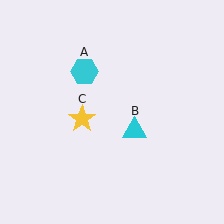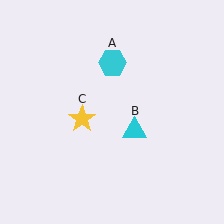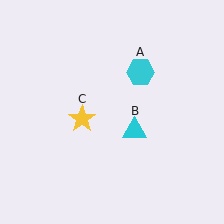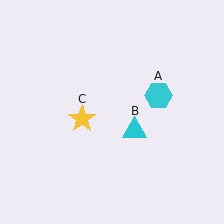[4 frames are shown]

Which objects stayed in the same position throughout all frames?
Cyan triangle (object B) and yellow star (object C) remained stationary.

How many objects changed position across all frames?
1 object changed position: cyan hexagon (object A).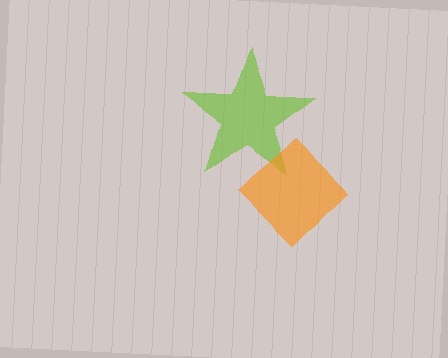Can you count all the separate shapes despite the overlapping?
Yes, there are 2 separate shapes.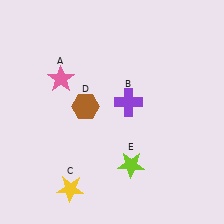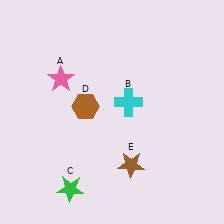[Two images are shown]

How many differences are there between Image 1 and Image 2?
There are 3 differences between the two images.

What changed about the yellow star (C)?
In Image 1, C is yellow. In Image 2, it changed to green.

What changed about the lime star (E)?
In Image 1, E is lime. In Image 2, it changed to brown.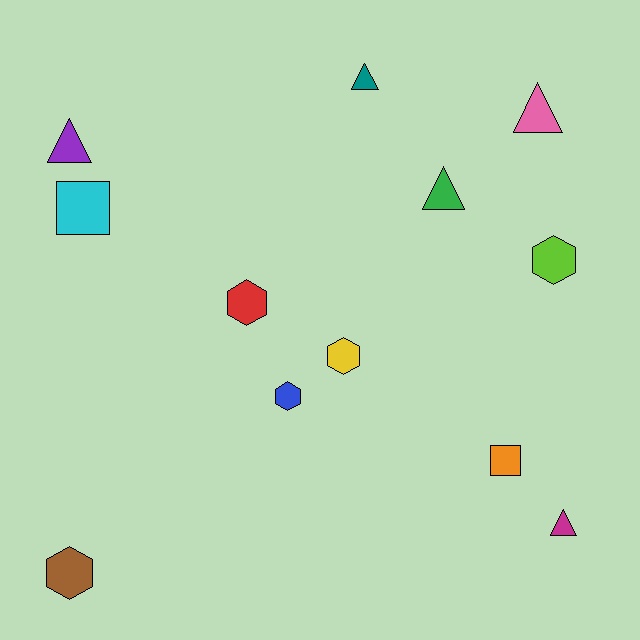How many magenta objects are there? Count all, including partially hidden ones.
There is 1 magenta object.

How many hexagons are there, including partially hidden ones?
There are 5 hexagons.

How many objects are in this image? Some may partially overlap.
There are 12 objects.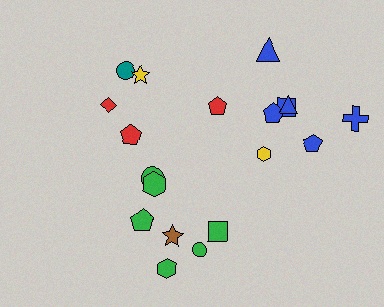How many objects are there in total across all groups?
There are 19 objects.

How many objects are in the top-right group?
There are 8 objects.